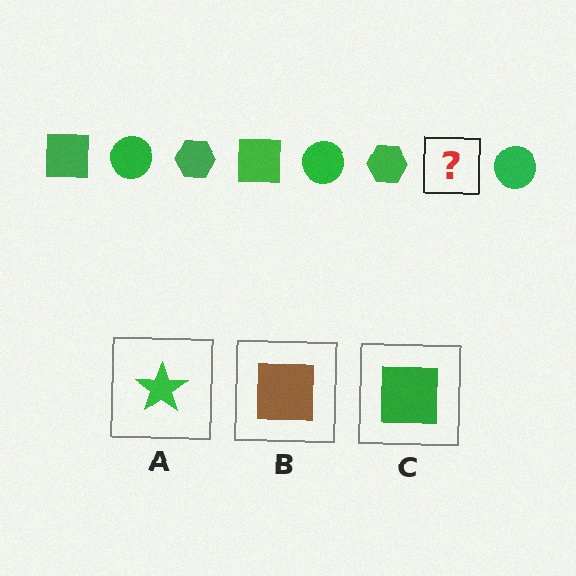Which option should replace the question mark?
Option C.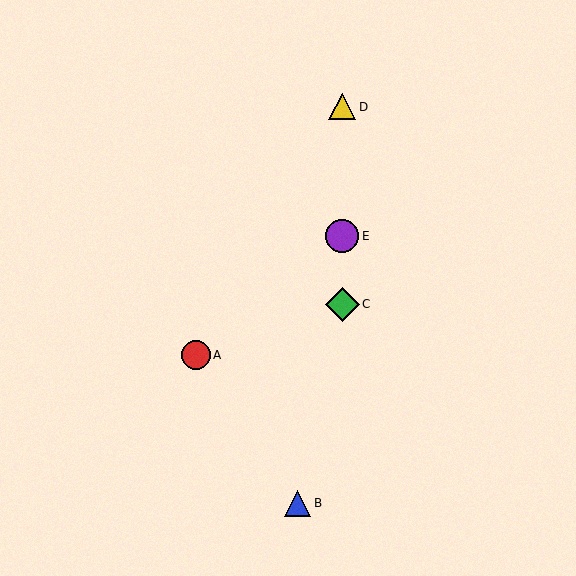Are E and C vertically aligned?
Yes, both are at x≈342.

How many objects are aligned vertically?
3 objects (C, D, E) are aligned vertically.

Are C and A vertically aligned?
No, C is at x≈342 and A is at x≈196.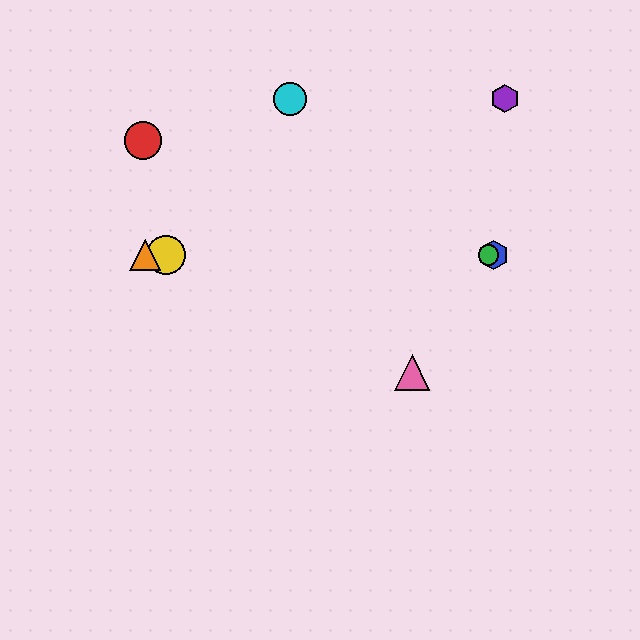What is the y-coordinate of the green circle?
The green circle is at y≈255.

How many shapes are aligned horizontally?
4 shapes (the blue hexagon, the green circle, the yellow circle, the orange triangle) are aligned horizontally.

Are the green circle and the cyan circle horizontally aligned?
No, the green circle is at y≈255 and the cyan circle is at y≈99.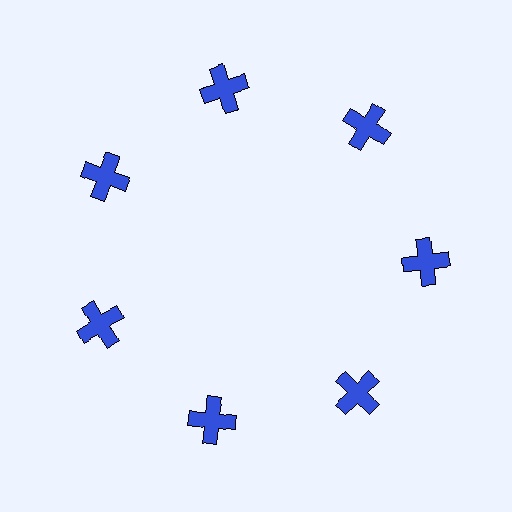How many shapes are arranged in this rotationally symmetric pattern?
There are 7 shapes, arranged in 7 groups of 1.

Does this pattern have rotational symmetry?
Yes, this pattern has 7-fold rotational symmetry. It looks the same after rotating 51 degrees around the center.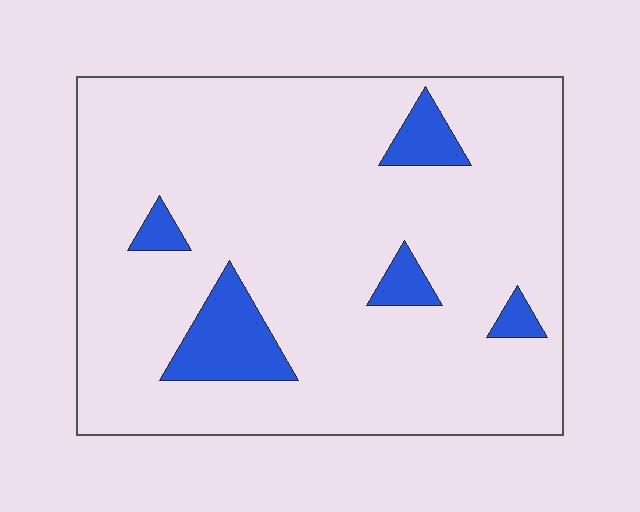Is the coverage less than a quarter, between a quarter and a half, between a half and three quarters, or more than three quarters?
Less than a quarter.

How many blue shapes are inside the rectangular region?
5.